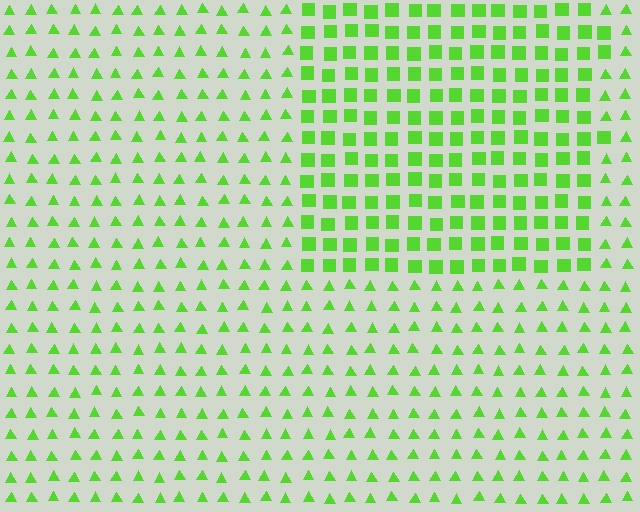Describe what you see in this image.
The image is filled with small lime elements arranged in a uniform grid. A rectangle-shaped region contains squares, while the surrounding area contains triangles. The boundary is defined purely by the change in element shape.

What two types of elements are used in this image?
The image uses squares inside the rectangle region and triangles outside it.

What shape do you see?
I see a rectangle.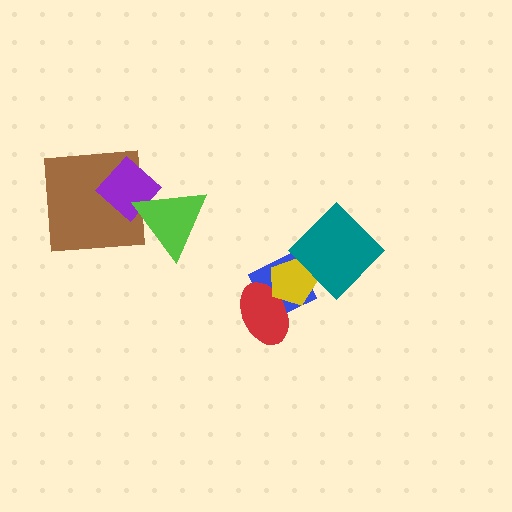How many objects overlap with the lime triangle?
2 objects overlap with the lime triangle.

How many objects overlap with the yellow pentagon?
3 objects overlap with the yellow pentagon.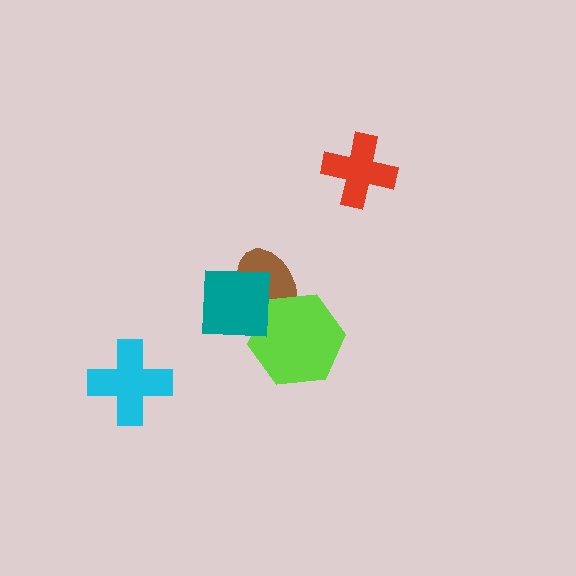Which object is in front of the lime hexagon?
The teal square is in front of the lime hexagon.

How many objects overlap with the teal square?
2 objects overlap with the teal square.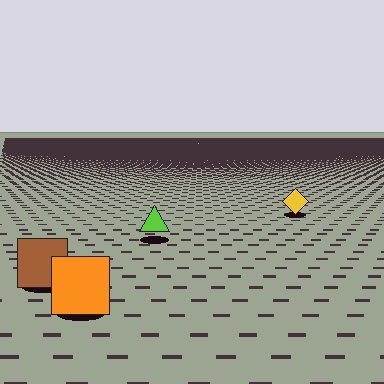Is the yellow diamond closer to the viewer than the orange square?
No. The orange square is closer — you can tell from the texture gradient: the ground texture is coarser near it.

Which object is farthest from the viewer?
The yellow diamond is farthest from the viewer. It appears smaller and the ground texture around it is denser.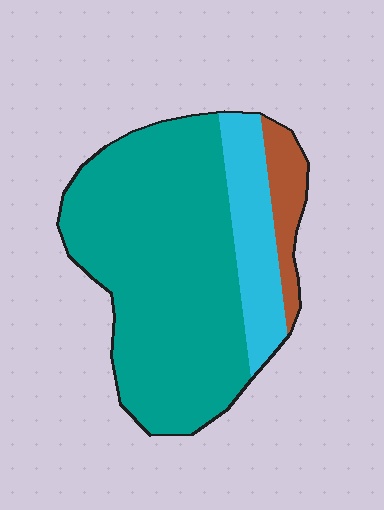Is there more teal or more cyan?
Teal.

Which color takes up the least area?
Brown, at roughly 10%.